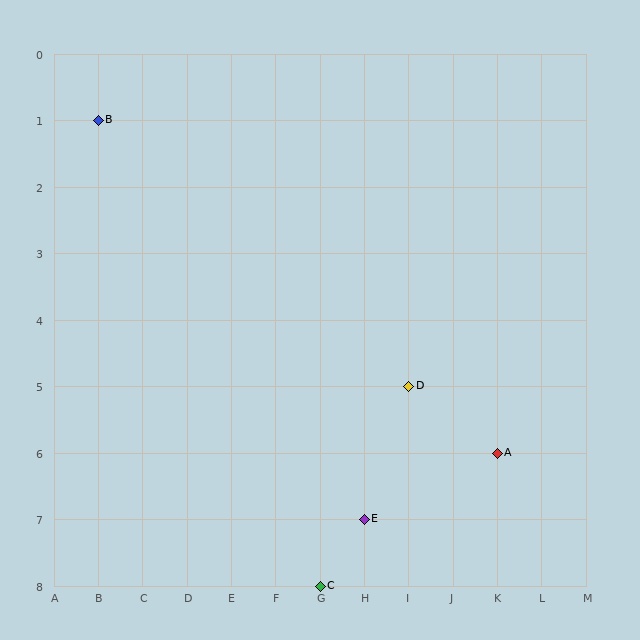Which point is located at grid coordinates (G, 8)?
Point C is at (G, 8).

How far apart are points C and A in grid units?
Points C and A are 4 columns and 2 rows apart (about 4.5 grid units diagonally).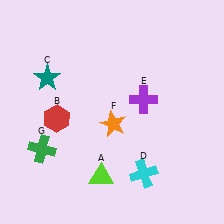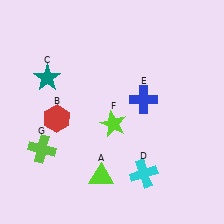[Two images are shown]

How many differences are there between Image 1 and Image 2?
There are 3 differences between the two images.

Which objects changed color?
E changed from purple to blue. F changed from orange to lime. G changed from green to lime.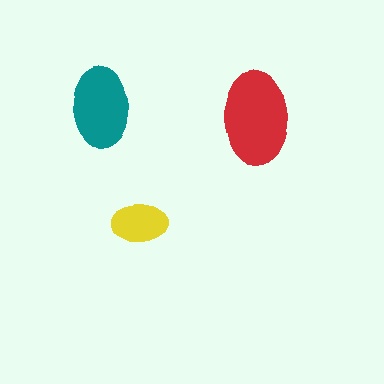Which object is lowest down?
The yellow ellipse is bottommost.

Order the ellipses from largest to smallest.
the red one, the teal one, the yellow one.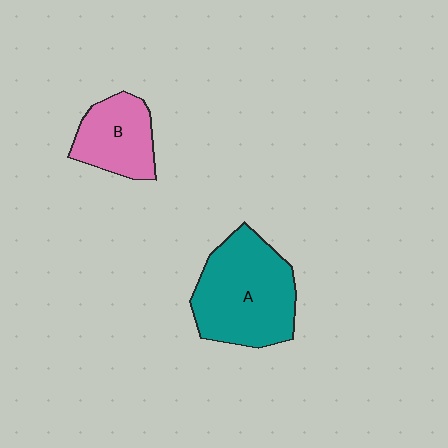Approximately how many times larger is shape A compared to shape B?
Approximately 1.7 times.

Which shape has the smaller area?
Shape B (pink).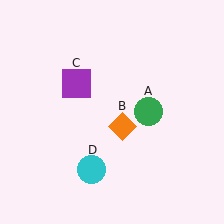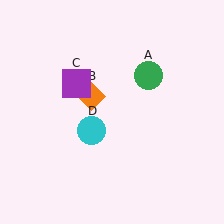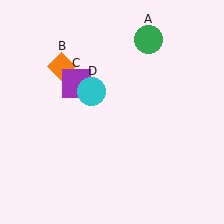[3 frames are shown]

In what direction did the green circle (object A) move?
The green circle (object A) moved up.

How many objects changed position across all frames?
3 objects changed position: green circle (object A), orange diamond (object B), cyan circle (object D).